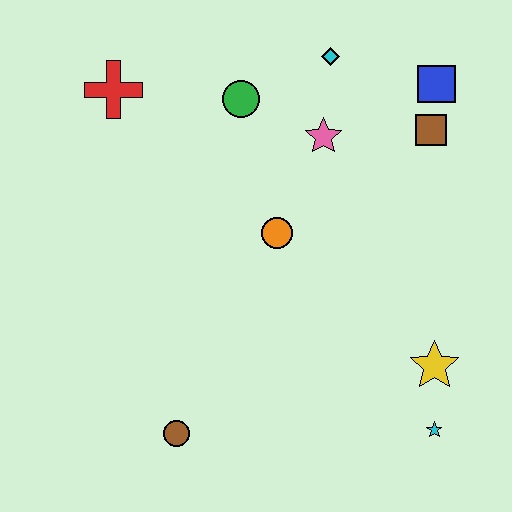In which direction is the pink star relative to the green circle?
The pink star is to the right of the green circle.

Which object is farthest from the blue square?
The brown circle is farthest from the blue square.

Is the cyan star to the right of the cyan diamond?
Yes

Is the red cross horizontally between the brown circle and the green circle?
No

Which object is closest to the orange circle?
The pink star is closest to the orange circle.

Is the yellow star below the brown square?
Yes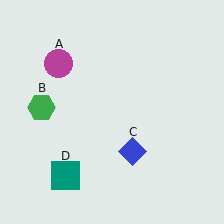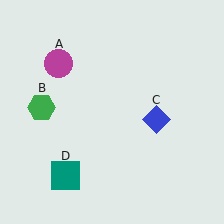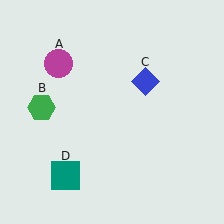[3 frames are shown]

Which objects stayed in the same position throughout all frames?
Magenta circle (object A) and green hexagon (object B) and teal square (object D) remained stationary.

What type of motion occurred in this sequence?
The blue diamond (object C) rotated counterclockwise around the center of the scene.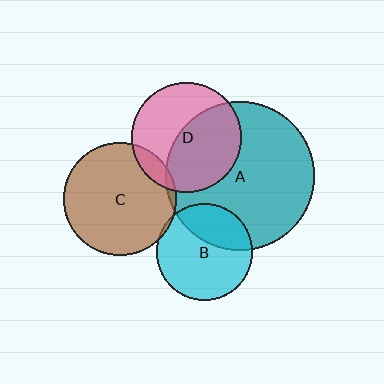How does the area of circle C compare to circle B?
Approximately 1.4 times.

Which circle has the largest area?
Circle A (teal).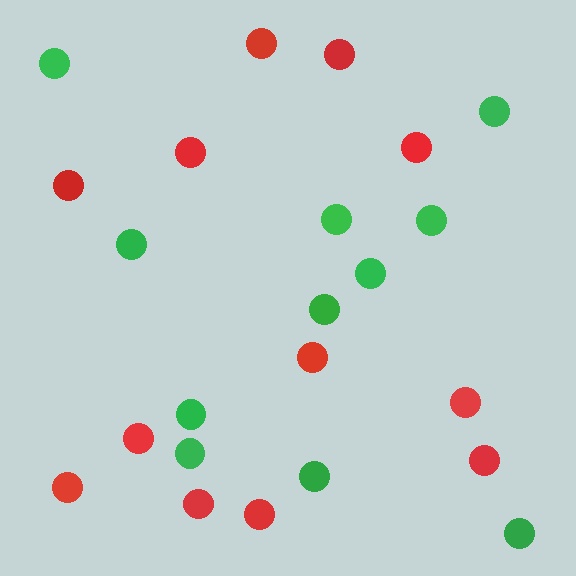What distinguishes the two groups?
There are 2 groups: one group of green circles (11) and one group of red circles (12).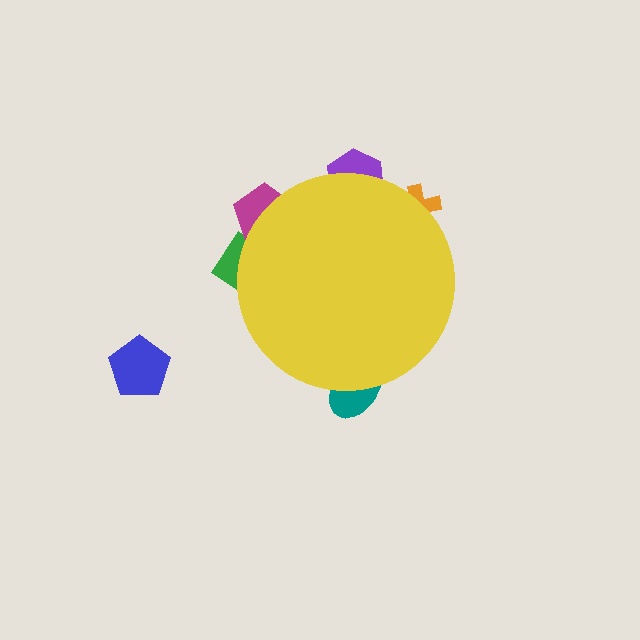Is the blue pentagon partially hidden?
No, the blue pentagon is fully visible.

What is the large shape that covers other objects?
A yellow circle.